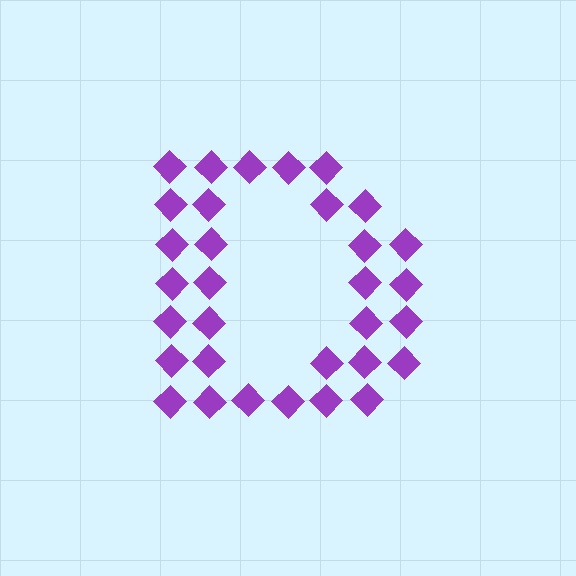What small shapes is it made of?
It is made of small diamonds.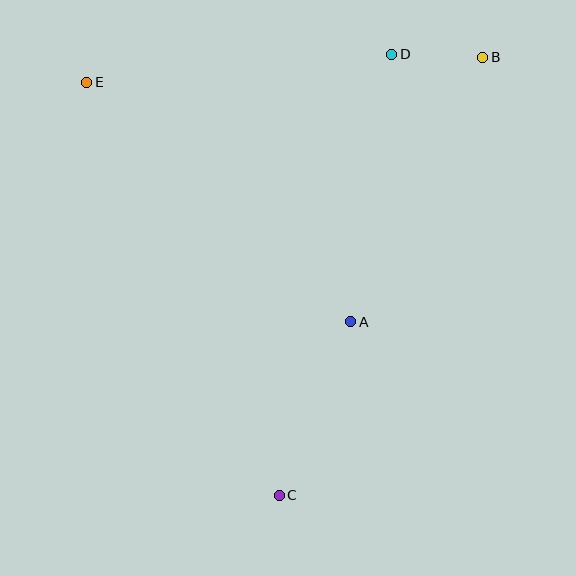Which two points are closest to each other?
Points B and D are closest to each other.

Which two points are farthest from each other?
Points B and C are farthest from each other.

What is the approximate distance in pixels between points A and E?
The distance between A and E is approximately 357 pixels.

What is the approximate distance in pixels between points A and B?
The distance between A and B is approximately 296 pixels.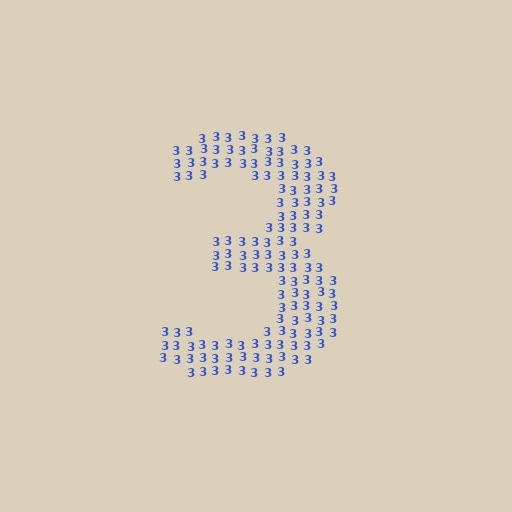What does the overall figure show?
The overall figure shows the digit 3.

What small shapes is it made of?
It is made of small digit 3's.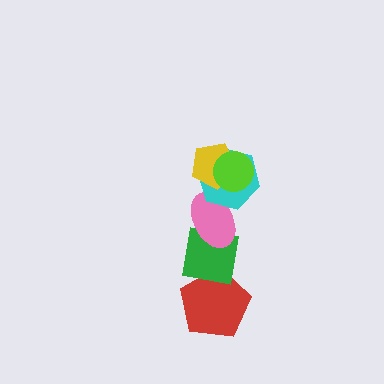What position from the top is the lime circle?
The lime circle is 1st from the top.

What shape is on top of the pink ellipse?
The cyan hexagon is on top of the pink ellipse.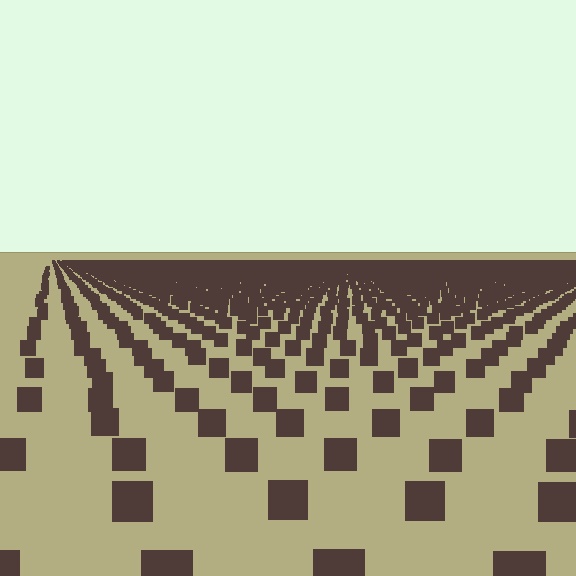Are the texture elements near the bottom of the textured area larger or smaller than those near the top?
Larger. Near the bottom, elements are closer to the viewer and appear at a bigger on-screen size.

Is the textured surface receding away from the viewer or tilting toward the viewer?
The surface is receding away from the viewer. Texture elements get smaller and denser toward the top.